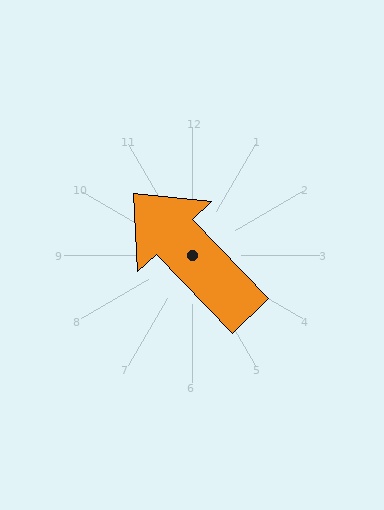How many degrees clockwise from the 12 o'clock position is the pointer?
Approximately 316 degrees.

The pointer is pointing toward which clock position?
Roughly 11 o'clock.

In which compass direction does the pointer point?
Northwest.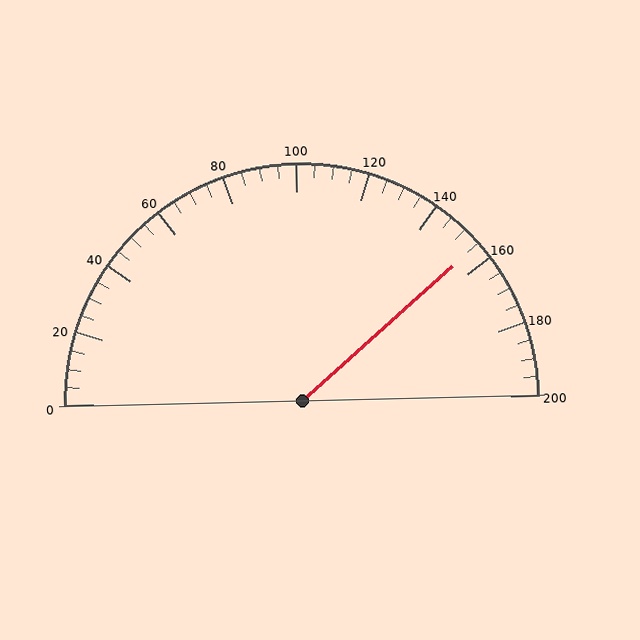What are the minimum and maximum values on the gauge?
The gauge ranges from 0 to 200.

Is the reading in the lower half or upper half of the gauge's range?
The reading is in the upper half of the range (0 to 200).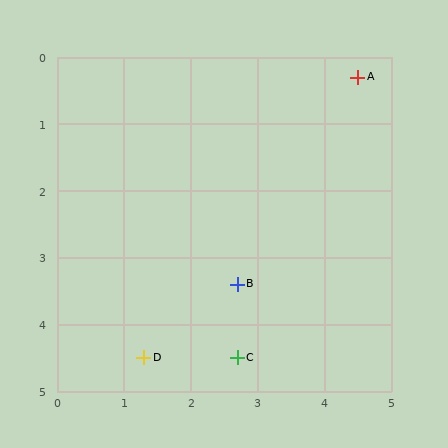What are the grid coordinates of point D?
Point D is at approximately (1.3, 4.5).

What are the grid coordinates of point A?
Point A is at approximately (4.5, 0.3).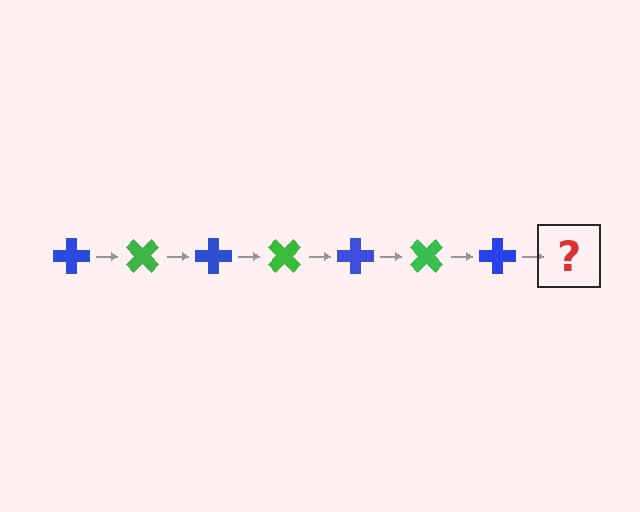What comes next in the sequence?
The next element should be a green cross, rotated 315 degrees from the start.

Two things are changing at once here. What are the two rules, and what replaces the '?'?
The two rules are that it rotates 45 degrees each step and the color cycles through blue and green. The '?' should be a green cross, rotated 315 degrees from the start.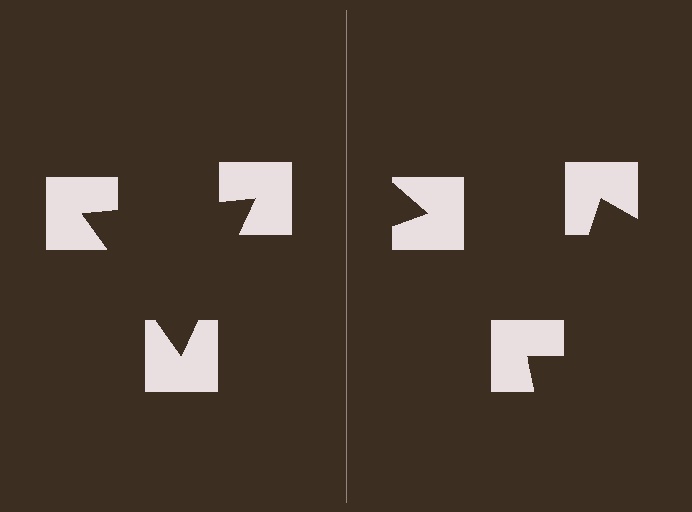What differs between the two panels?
The notched squares are positioned identically on both sides; only the wedge orientations differ. On the left they align to a triangle; on the right they are misaligned.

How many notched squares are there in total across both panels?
6 — 3 on each side.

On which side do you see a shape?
An illusory triangle appears on the left side. On the right side the wedge cuts are rotated, so no coherent shape forms.